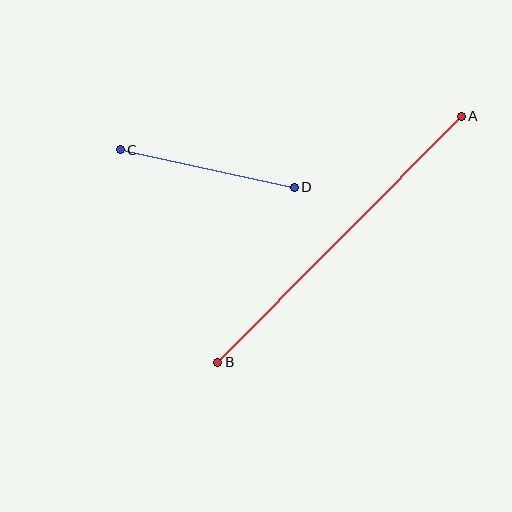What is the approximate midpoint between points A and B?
The midpoint is at approximately (340, 239) pixels.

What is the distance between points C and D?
The distance is approximately 178 pixels.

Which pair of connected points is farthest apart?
Points A and B are farthest apart.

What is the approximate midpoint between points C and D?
The midpoint is at approximately (207, 168) pixels.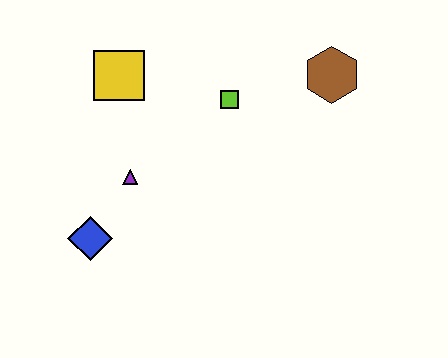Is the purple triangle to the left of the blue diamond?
No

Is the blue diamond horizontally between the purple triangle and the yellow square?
No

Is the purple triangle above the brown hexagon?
No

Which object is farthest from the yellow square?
The brown hexagon is farthest from the yellow square.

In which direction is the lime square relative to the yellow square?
The lime square is to the right of the yellow square.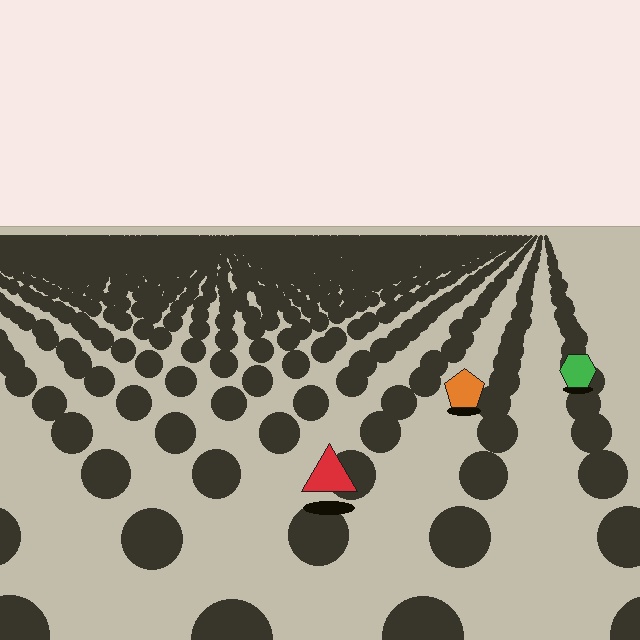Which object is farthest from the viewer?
The green hexagon is farthest from the viewer. It appears smaller and the ground texture around it is denser.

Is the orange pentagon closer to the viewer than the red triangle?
No. The red triangle is closer — you can tell from the texture gradient: the ground texture is coarser near it.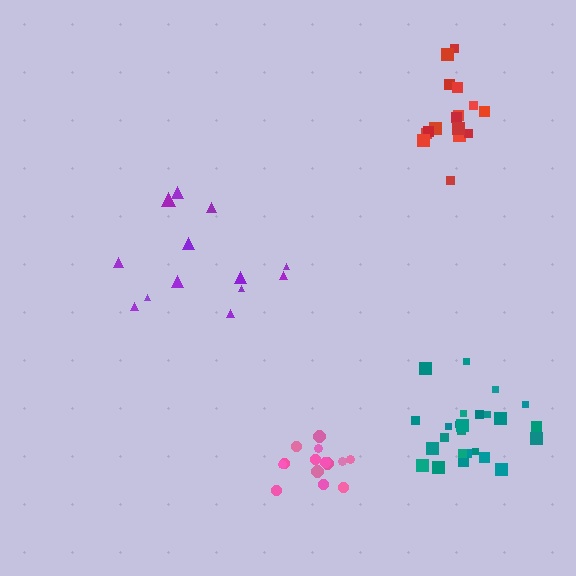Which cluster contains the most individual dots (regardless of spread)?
Teal (25).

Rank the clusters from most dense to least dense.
teal, pink, red, purple.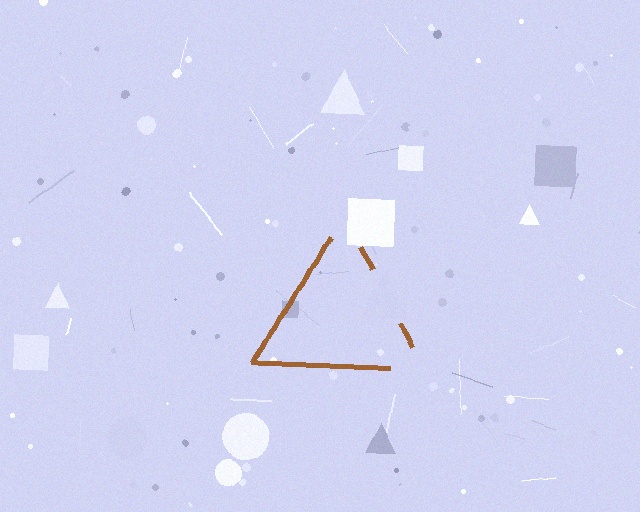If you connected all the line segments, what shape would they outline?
They would outline a triangle.